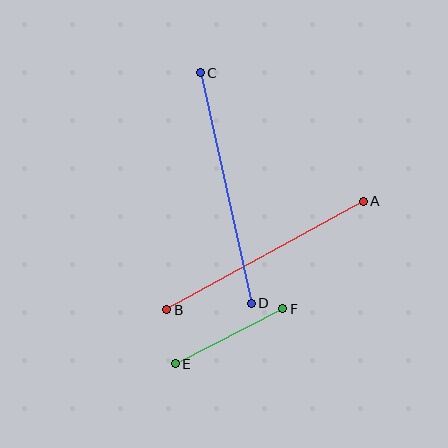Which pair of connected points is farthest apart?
Points C and D are farthest apart.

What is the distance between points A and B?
The distance is approximately 224 pixels.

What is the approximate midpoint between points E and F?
The midpoint is at approximately (229, 336) pixels.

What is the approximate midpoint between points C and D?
The midpoint is at approximately (226, 188) pixels.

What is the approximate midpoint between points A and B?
The midpoint is at approximately (265, 255) pixels.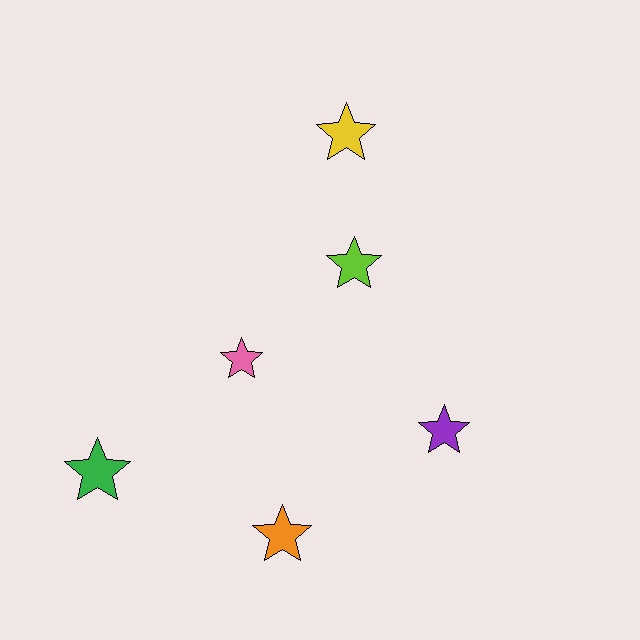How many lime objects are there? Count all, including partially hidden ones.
There is 1 lime object.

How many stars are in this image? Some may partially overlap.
There are 6 stars.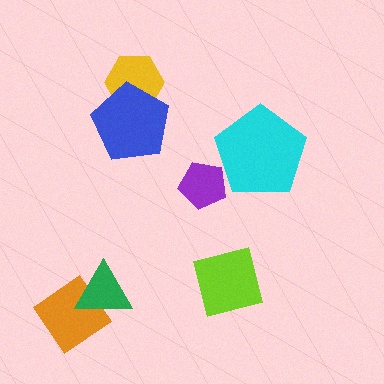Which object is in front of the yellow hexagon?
The blue pentagon is in front of the yellow hexagon.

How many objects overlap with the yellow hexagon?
1 object overlaps with the yellow hexagon.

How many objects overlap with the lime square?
0 objects overlap with the lime square.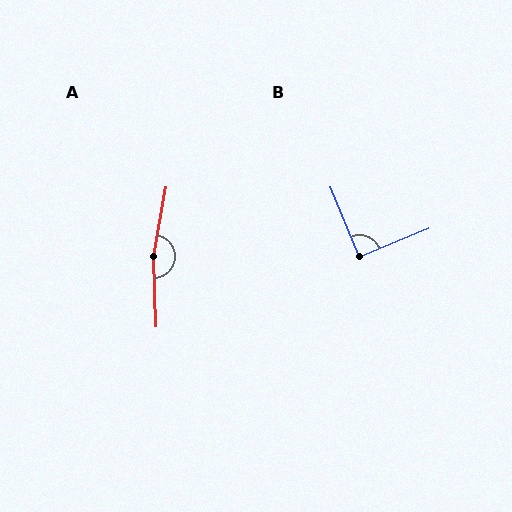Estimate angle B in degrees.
Approximately 90 degrees.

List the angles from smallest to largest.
B (90°), A (167°).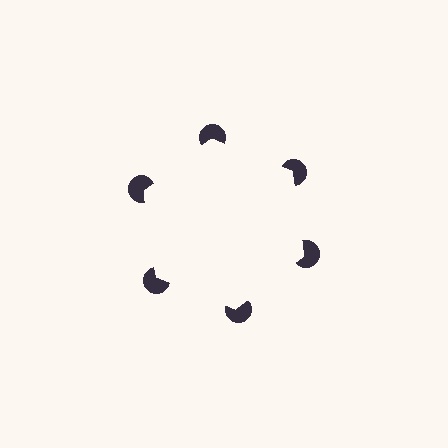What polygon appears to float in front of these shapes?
An illusory hexagon — its edges are inferred from the aligned wedge cuts in the pac-man discs, not physically drawn.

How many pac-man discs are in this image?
There are 6 — one at each vertex of the illusory hexagon.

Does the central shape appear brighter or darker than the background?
It typically appears slightly brighter than the background, even though no actual brightness change is drawn.